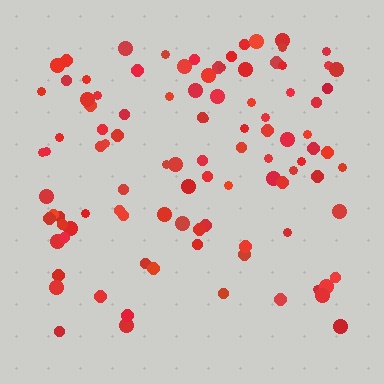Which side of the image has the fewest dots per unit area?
The bottom.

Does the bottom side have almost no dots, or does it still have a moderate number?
Still a moderate number, just noticeably fewer than the top.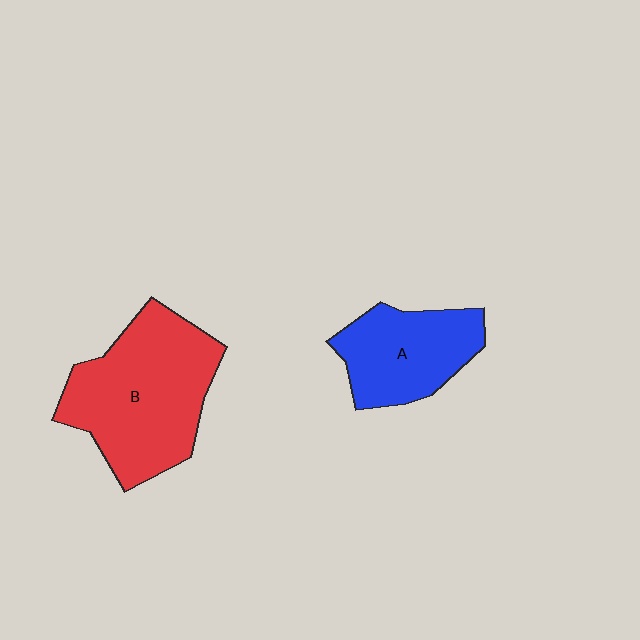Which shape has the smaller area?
Shape A (blue).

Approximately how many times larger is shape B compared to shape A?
Approximately 1.6 times.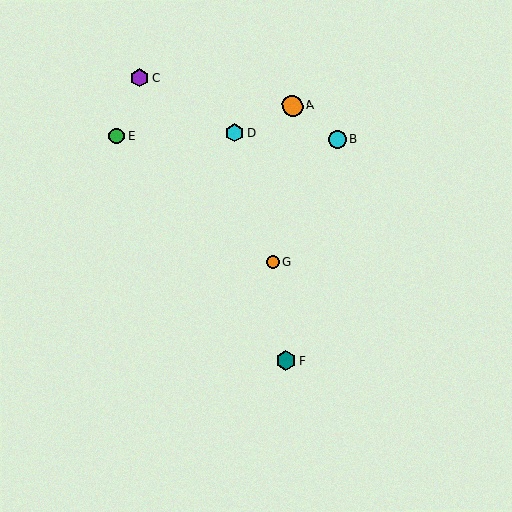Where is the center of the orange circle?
The center of the orange circle is at (293, 105).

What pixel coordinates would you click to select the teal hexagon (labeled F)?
Click at (286, 361) to select the teal hexagon F.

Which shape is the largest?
The orange circle (labeled A) is the largest.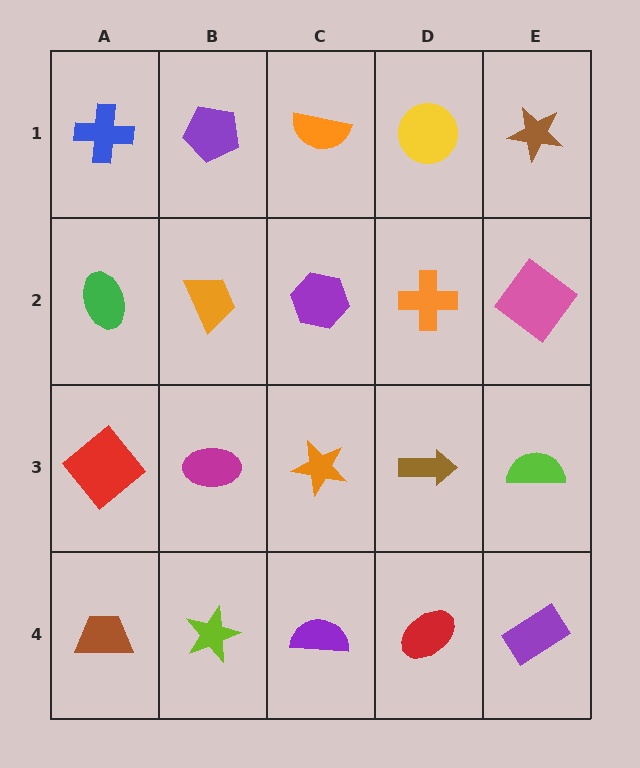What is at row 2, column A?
A green ellipse.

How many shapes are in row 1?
5 shapes.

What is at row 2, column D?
An orange cross.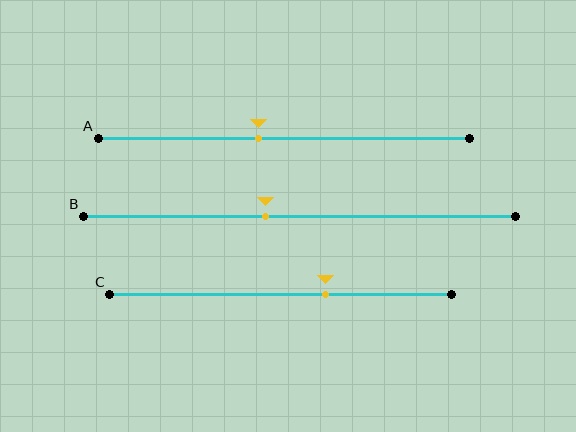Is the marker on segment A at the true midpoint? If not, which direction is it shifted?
No, the marker on segment A is shifted to the left by about 7% of the segment length.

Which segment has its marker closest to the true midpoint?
Segment A has its marker closest to the true midpoint.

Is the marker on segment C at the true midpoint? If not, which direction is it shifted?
No, the marker on segment C is shifted to the right by about 13% of the segment length.